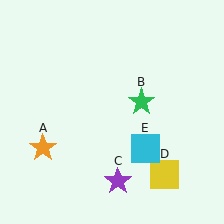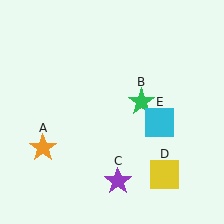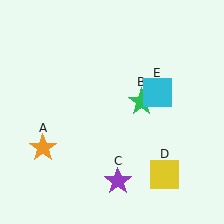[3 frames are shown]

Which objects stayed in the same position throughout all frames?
Orange star (object A) and green star (object B) and purple star (object C) and yellow square (object D) remained stationary.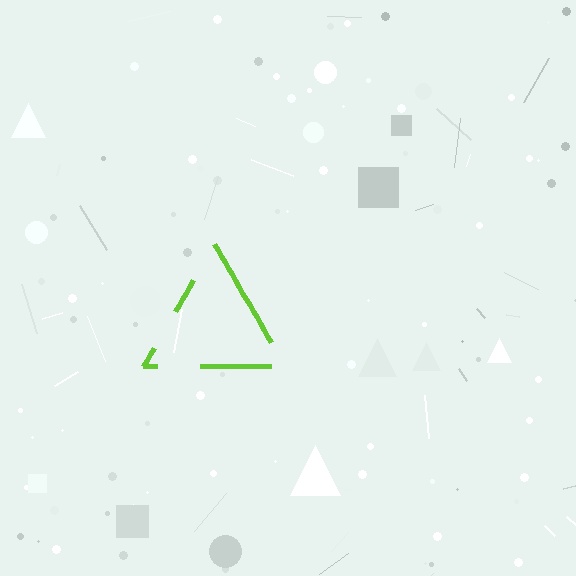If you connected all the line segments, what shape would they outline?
They would outline a triangle.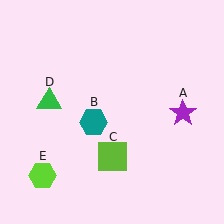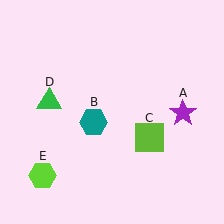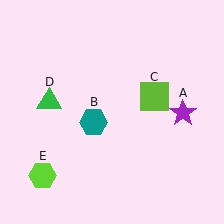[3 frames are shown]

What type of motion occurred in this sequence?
The lime square (object C) rotated counterclockwise around the center of the scene.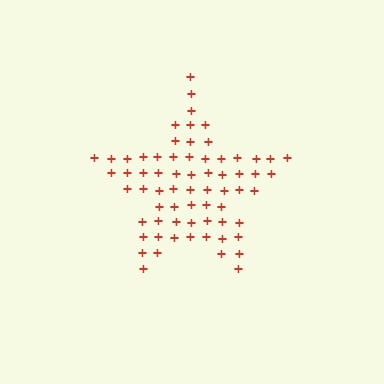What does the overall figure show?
The overall figure shows a star.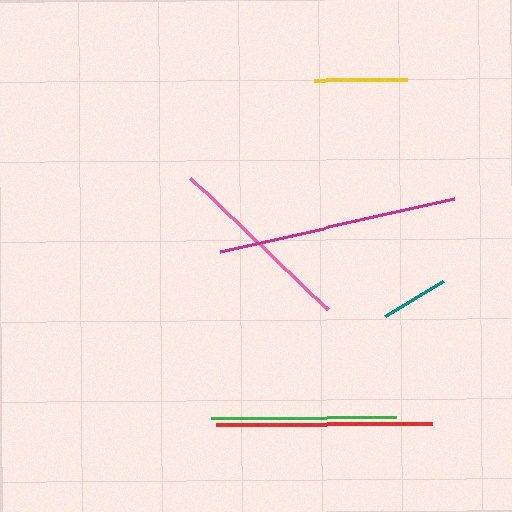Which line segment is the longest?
The magenta line is the longest at approximately 240 pixels.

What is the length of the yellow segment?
The yellow segment is approximately 93 pixels long.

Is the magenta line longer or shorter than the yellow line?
The magenta line is longer than the yellow line.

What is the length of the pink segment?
The pink segment is approximately 190 pixels long.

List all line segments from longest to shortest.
From longest to shortest: magenta, red, pink, green, yellow, teal.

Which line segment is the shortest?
The teal line is the shortest at approximately 67 pixels.